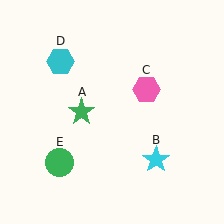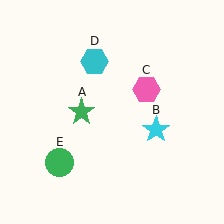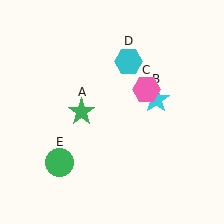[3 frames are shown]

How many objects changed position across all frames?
2 objects changed position: cyan star (object B), cyan hexagon (object D).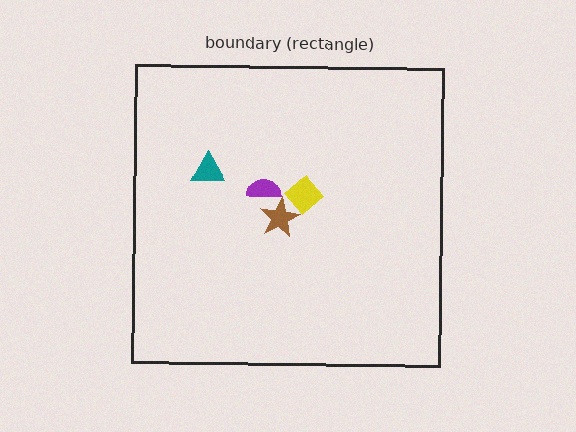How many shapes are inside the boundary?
4 inside, 0 outside.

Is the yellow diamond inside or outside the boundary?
Inside.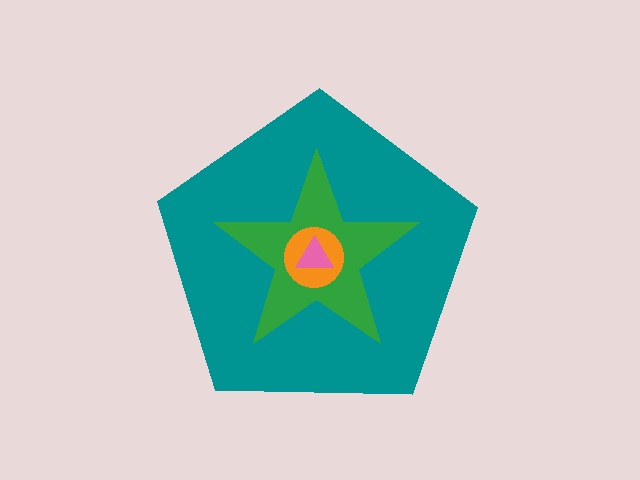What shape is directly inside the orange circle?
The pink triangle.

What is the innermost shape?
The pink triangle.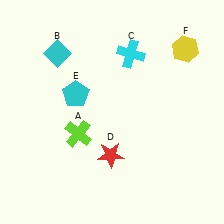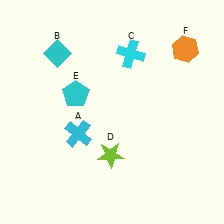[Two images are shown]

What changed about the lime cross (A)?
In Image 1, A is lime. In Image 2, it changed to cyan.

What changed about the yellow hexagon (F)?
In Image 1, F is yellow. In Image 2, it changed to orange.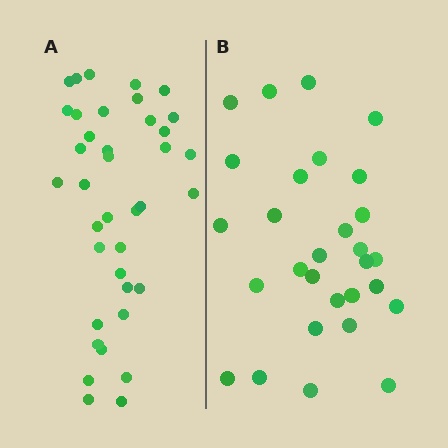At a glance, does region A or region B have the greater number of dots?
Region A (the left region) has more dots.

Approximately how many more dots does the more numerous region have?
Region A has roughly 8 or so more dots than region B.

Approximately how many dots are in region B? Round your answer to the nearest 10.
About 30 dots. (The exact count is 29, which rounds to 30.)